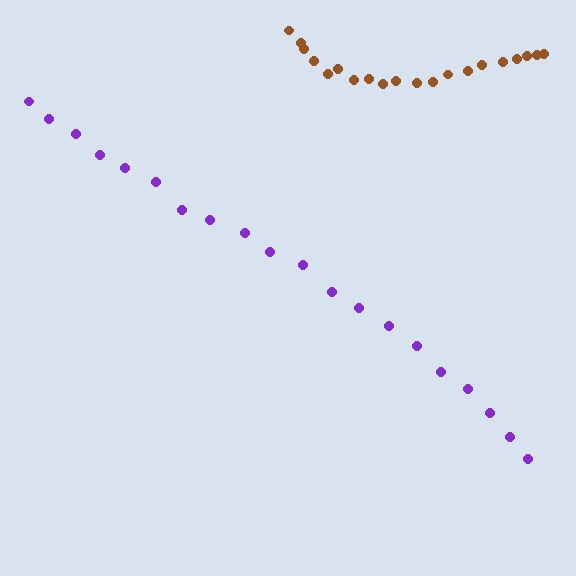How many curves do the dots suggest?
There are 2 distinct paths.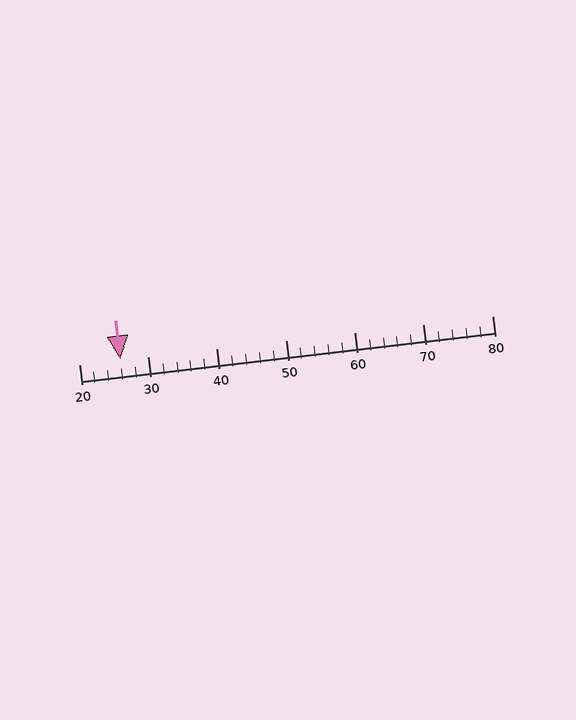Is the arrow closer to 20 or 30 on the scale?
The arrow is closer to 30.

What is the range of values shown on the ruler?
The ruler shows values from 20 to 80.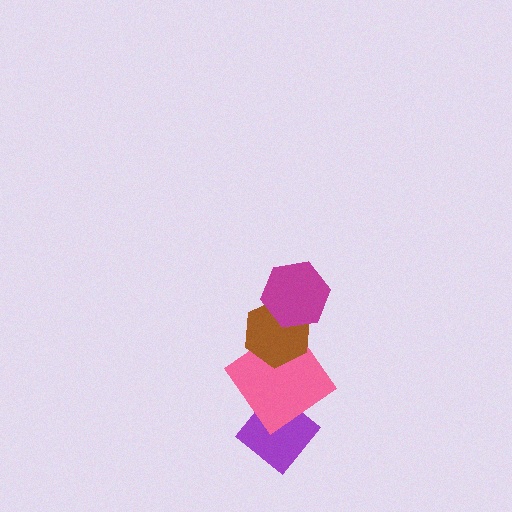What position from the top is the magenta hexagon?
The magenta hexagon is 1st from the top.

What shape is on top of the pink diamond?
The brown hexagon is on top of the pink diamond.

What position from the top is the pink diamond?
The pink diamond is 3rd from the top.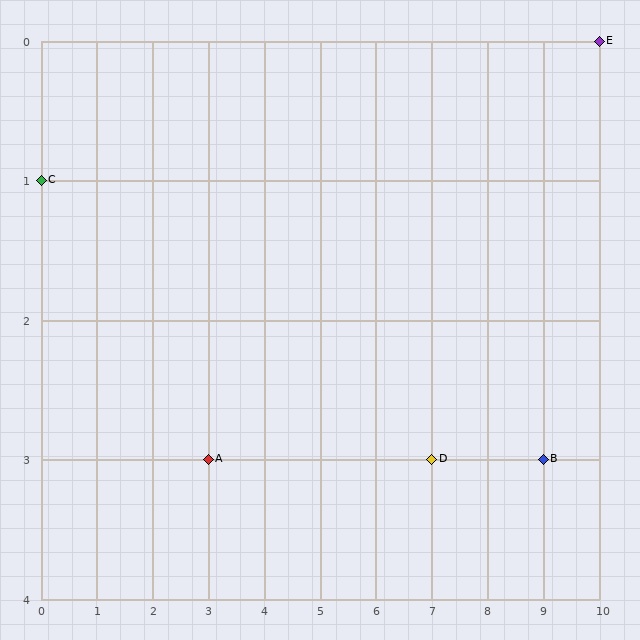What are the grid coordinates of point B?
Point B is at grid coordinates (9, 3).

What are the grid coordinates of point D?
Point D is at grid coordinates (7, 3).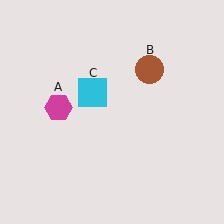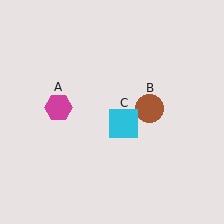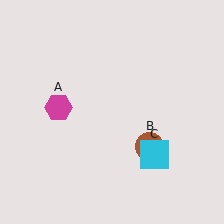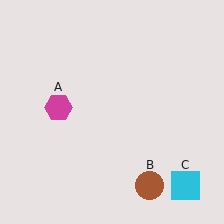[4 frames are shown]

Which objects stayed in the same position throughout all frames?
Magenta hexagon (object A) remained stationary.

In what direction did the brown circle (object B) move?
The brown circle (object B) moved down.